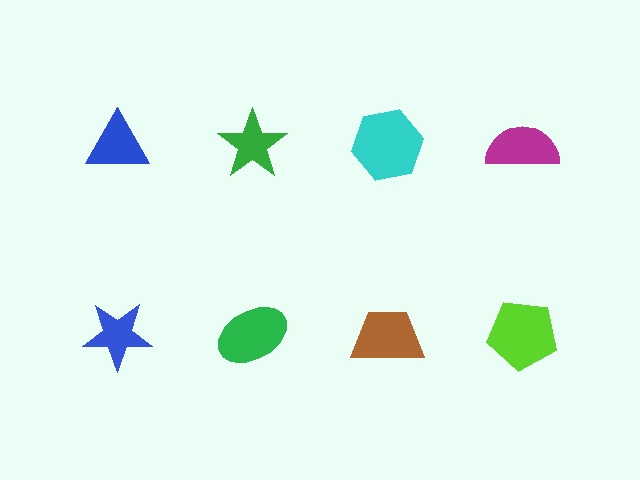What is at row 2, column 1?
A blue star.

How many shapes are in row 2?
4 shapes.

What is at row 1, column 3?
A cyan hexagon.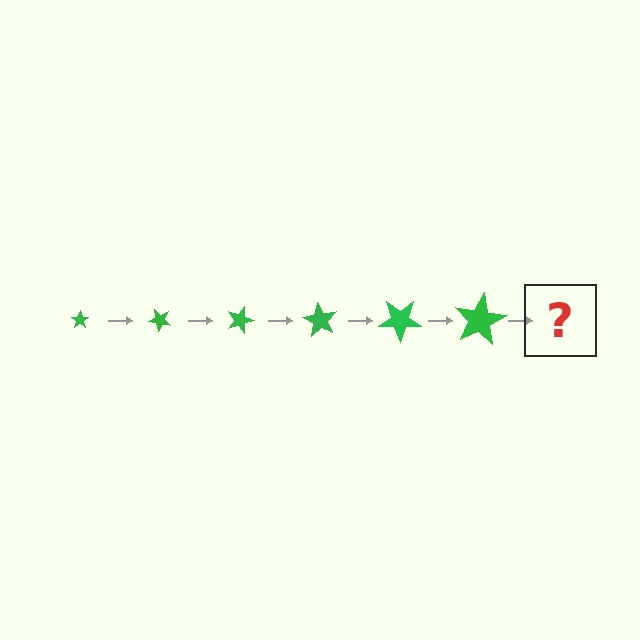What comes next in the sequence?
The next element should be a star, larger than the previous one and rotated 270 degrees from the start.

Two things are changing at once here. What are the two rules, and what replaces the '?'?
The two rules are that the star grows larger each step and it rotates 45 degrees each step. The '?' should be a star, larger than the previous one and rotated 270 degrees from the start.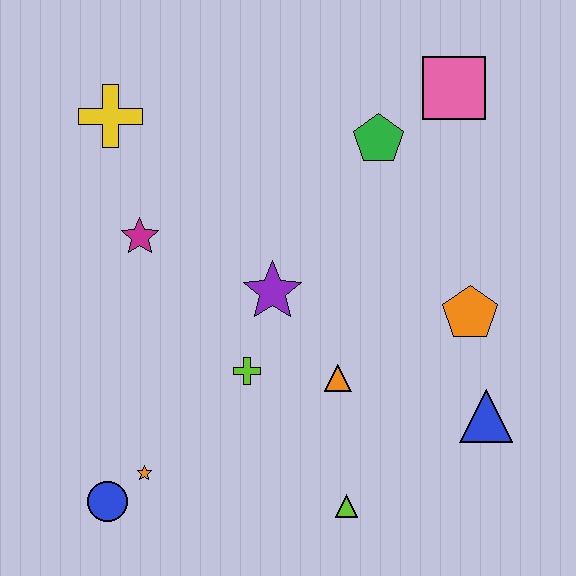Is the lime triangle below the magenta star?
Yes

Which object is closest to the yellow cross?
The magenta star is closest to the yellow cross.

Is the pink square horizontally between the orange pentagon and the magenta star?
Yes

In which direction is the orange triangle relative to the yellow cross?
The orange triangle is below the yellow cross.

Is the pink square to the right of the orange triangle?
Yes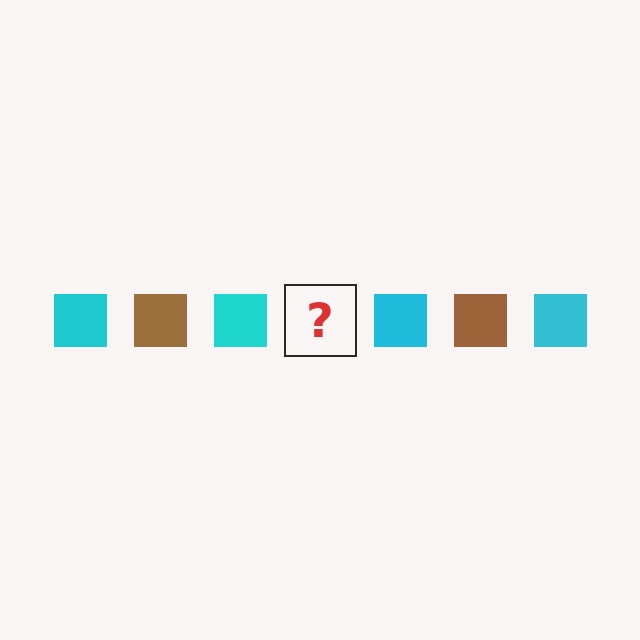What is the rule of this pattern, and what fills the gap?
The rule is that the pattern cycles through cyan, brown squares. The gap should be filled with a brown square.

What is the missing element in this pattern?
The missing element is a brown square.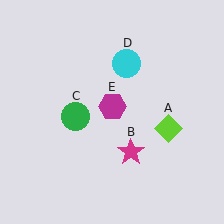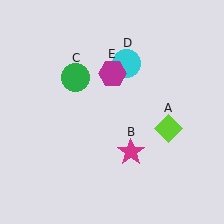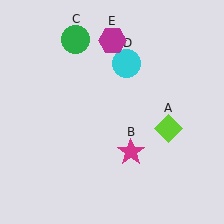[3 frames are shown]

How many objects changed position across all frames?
2 objects changed position: green circle (object C), magenta hexagon (object E).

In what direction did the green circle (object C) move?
The green circle (object C) moved up.